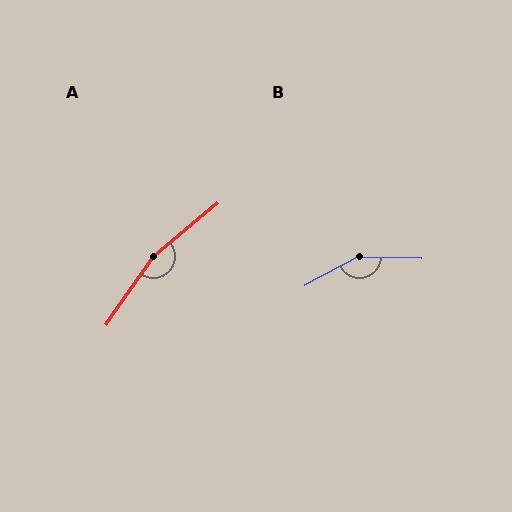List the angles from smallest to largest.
B (150°), A (164°).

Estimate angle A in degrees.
Approximately 164 degrees.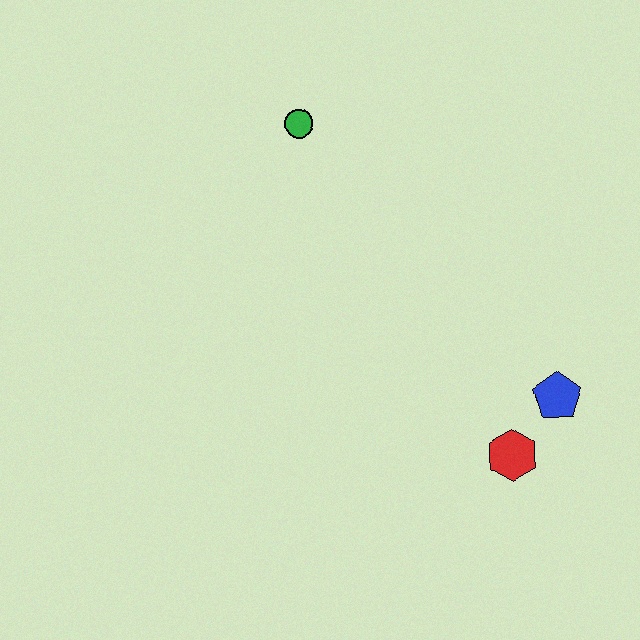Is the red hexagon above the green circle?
No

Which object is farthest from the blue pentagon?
The green circle is farthest from the blue pentagon.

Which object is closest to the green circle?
The blue pentagon is closest to the green circle.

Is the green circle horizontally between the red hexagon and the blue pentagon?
No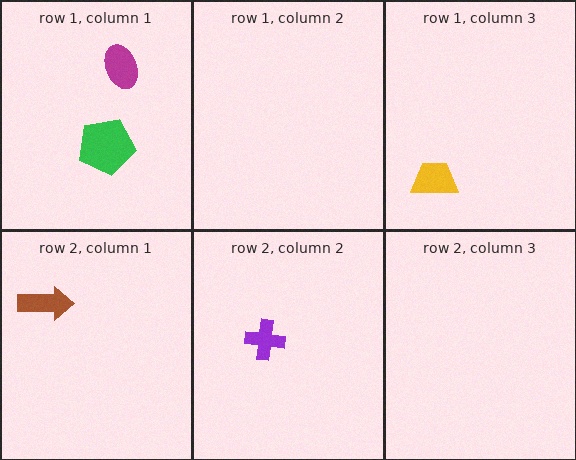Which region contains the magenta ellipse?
The row 1, column 1 region.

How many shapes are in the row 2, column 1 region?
1.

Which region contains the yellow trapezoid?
The row 1, column 3 region.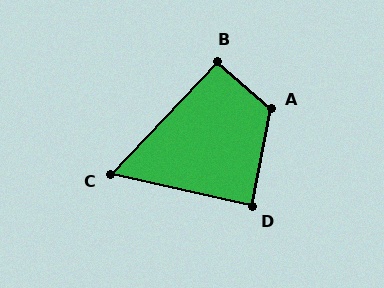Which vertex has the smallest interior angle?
C, at approximately 59 degrees.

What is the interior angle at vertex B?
Approximately 92 degrees (approximately right).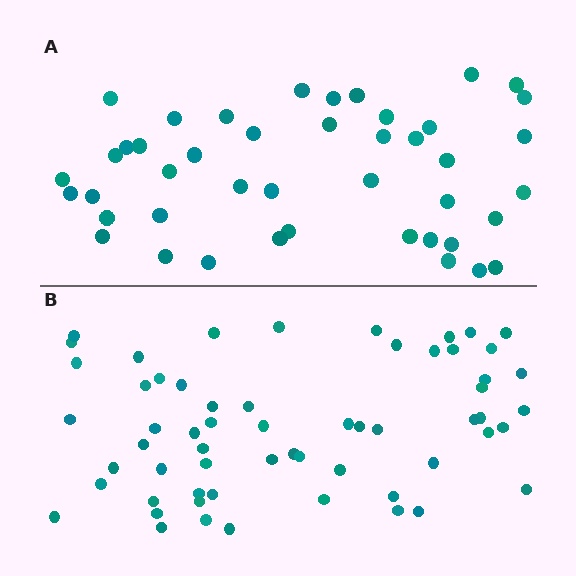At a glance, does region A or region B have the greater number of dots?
Region B (the bottom region) has more dots.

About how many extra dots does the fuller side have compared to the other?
Region B has approximately 15 more dots than region A.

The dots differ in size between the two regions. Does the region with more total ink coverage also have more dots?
No. Region A has more total ink coverage because its dots are larger, but region B actually contains more individual dots. Total area can be misleading — the number of items is what matters here.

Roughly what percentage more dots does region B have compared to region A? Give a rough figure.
About 35% more.